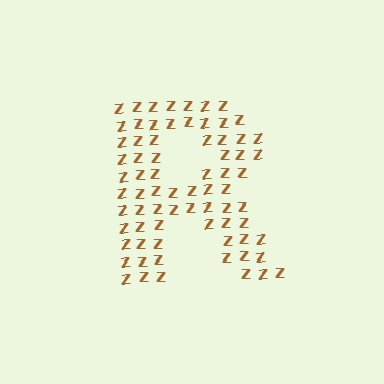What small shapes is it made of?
It is made of small letter Z's.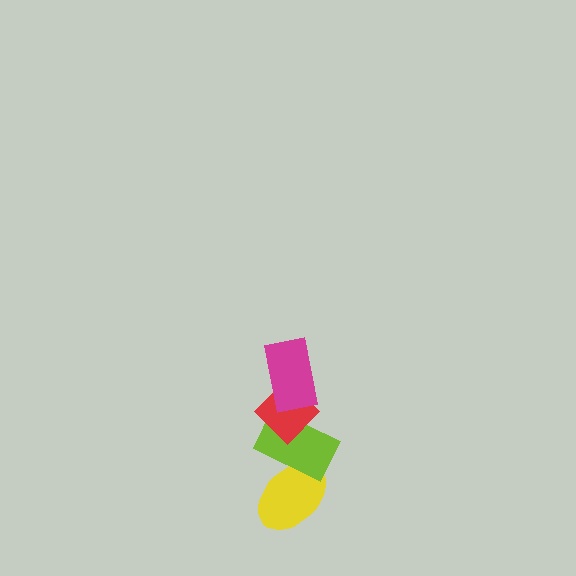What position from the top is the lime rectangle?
The lime rectangle is 3rd from the top.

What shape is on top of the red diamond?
The magenta rectangle is on top of the red diamond.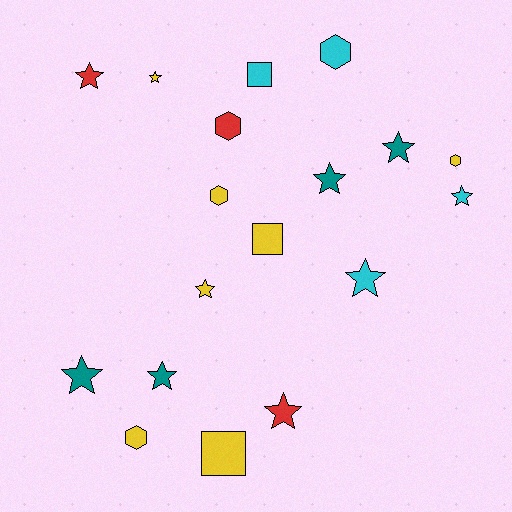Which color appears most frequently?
Yellow, with 7 objects.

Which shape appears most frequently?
Star, with 10 objects.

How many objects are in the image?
There are 18 objects.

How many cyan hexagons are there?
There is 1 cyan hexagon.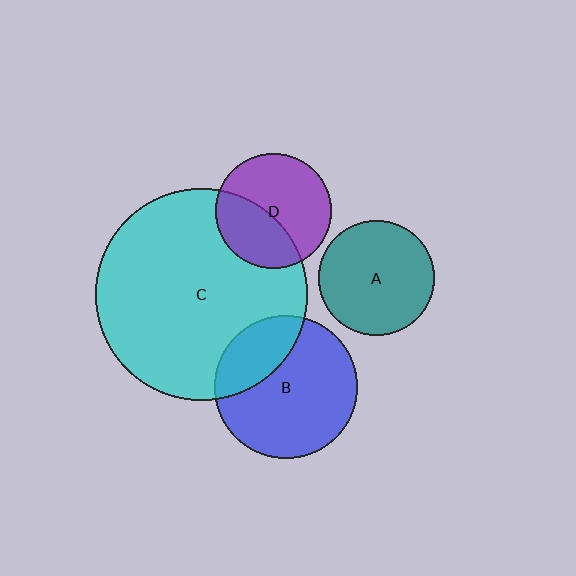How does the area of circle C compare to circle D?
Approximately 3.3 times.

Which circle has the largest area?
Circle C (cyan).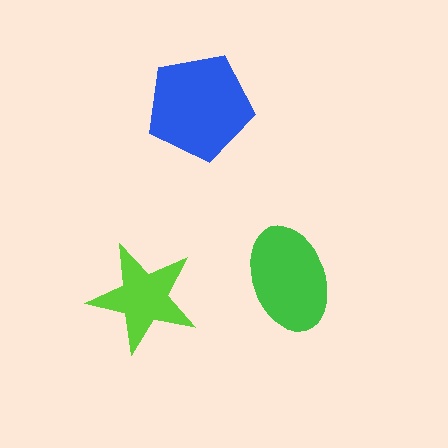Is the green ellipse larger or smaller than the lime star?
Larger.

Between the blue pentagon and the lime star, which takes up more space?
The blue pentagon.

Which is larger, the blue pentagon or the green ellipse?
The blue pentagon.